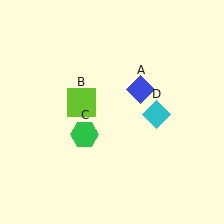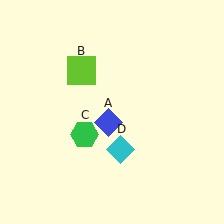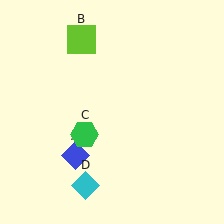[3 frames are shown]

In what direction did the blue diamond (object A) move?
The blue diamond (object A) moved down and to the left.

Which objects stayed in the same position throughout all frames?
Green hexagon (object C) remained stationary.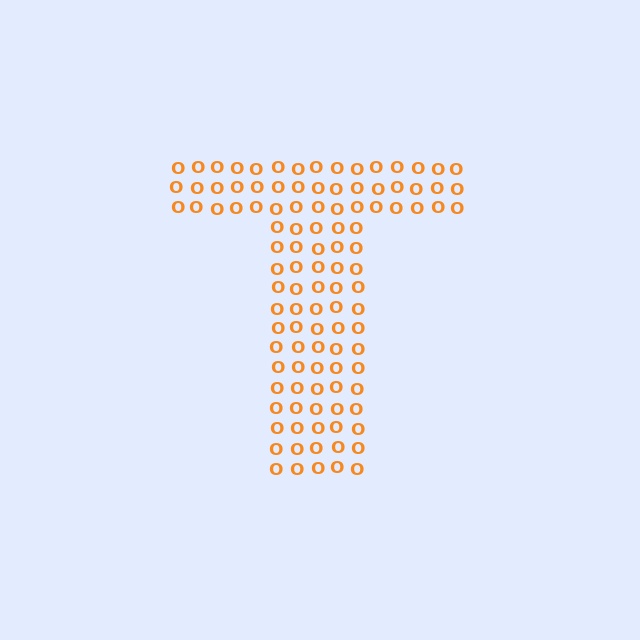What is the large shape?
The large shape is the letter T.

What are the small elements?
The small elements are letter O's.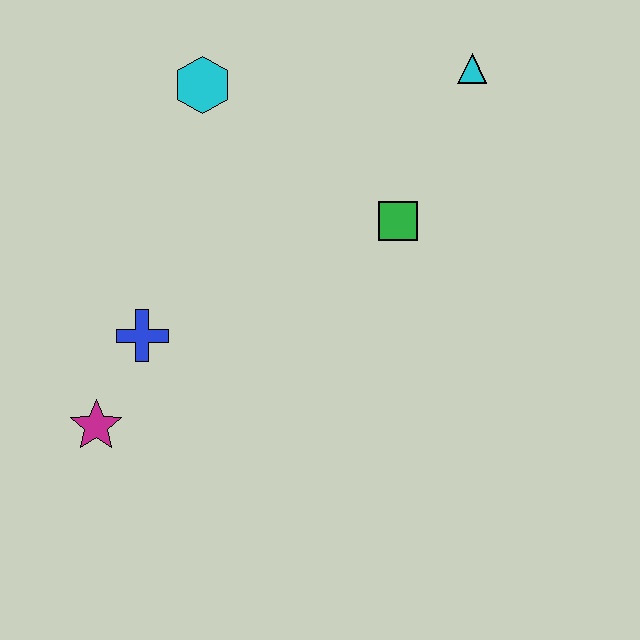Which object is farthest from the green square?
The magenta star is farthest from the green square.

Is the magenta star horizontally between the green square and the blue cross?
No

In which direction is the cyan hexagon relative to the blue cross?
The cyan hexagon is above the blue cross.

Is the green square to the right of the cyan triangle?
No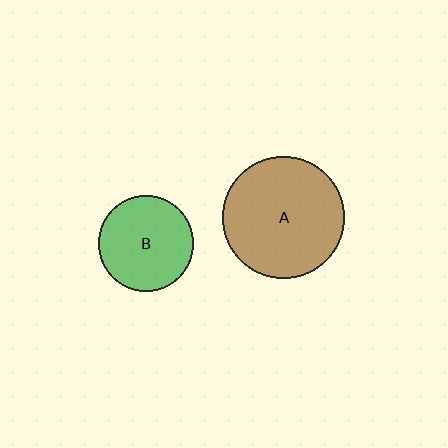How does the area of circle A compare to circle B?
Approximately 1.6 times.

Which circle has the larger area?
Circle A (brown).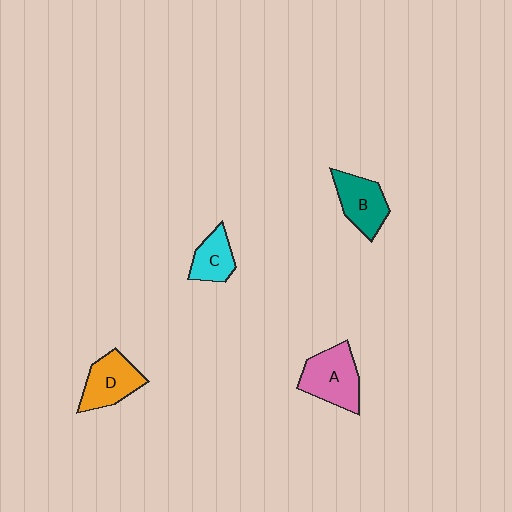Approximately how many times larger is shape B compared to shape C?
Approximately 1.3 times.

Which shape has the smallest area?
Shape C (cyan).